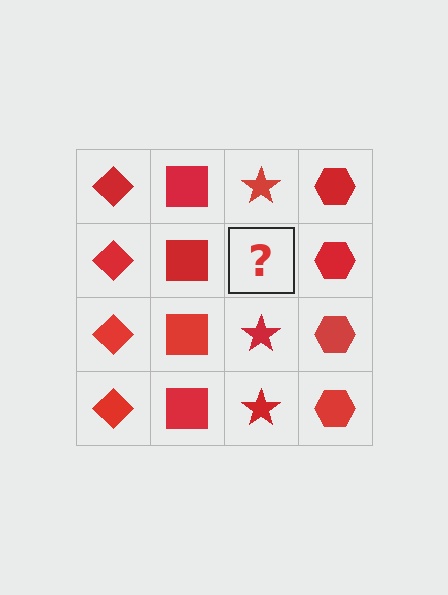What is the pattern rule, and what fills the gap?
The rule is that each column has a consistent shape. The gap should be filled with a red star.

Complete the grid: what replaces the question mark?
The question mark should be replaced with a red star.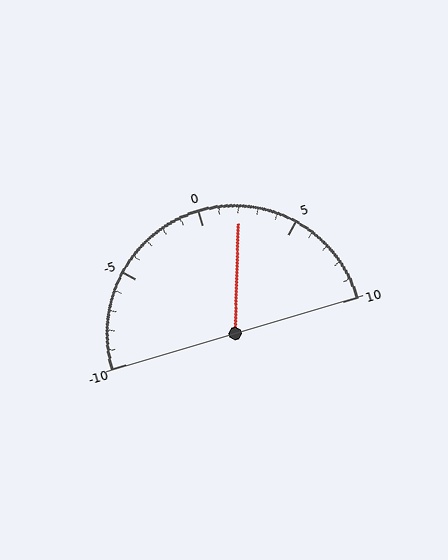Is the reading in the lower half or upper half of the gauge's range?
The reading is in the upper half of the range (-10 to 10).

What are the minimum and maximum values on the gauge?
The gauge ranges from -10 to 10.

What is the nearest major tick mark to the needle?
The nearest major tick mark is 0.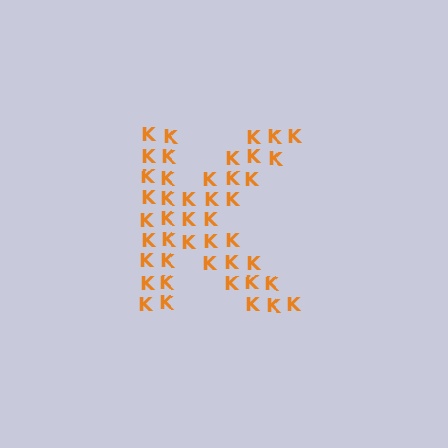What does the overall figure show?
The overall figure shows the letter K.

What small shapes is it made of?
It is made of small letter K's.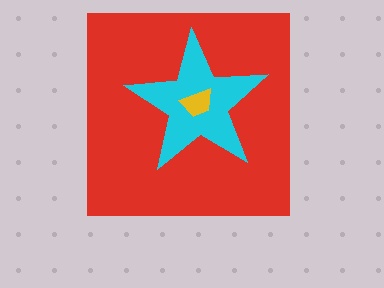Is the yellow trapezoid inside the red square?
Yes.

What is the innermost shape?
The yellow trapezoid.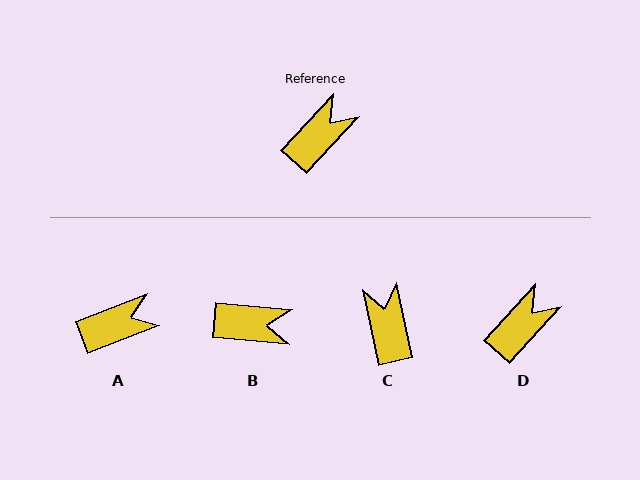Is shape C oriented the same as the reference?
No, it is off by about 55 degrees.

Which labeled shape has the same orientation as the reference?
D.